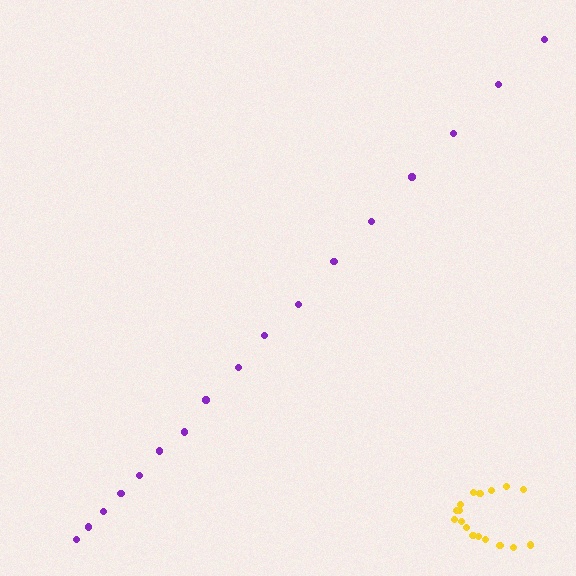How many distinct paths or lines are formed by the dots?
There are 2 distinct paths.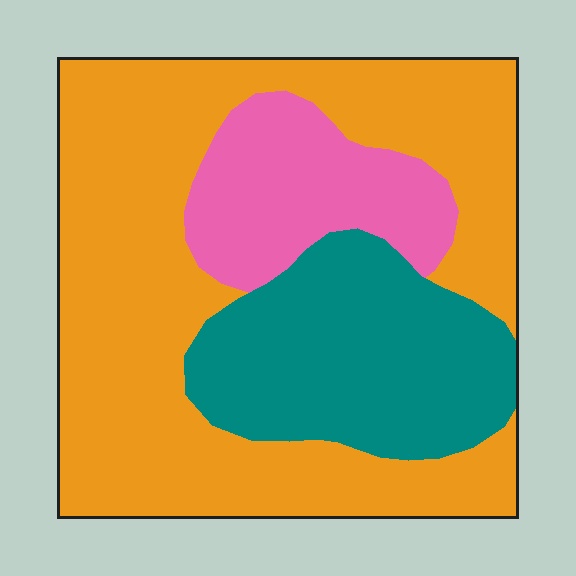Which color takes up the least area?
Pink, at roughly 15%.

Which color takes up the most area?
Orange, at roughly 60%.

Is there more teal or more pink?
Teal.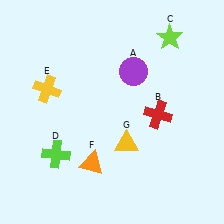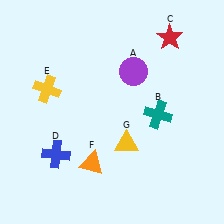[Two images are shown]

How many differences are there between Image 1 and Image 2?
There are 3 differences between the two images.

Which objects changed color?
B changed from red to teal. C changed from lime to red. D changed from lime to blue.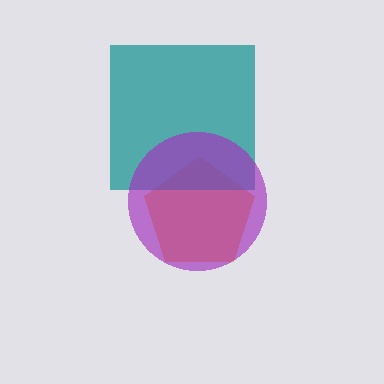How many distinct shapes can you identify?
There are 3 distinct shapes: an orange pentagon, a teal square, a purple circle.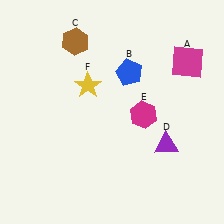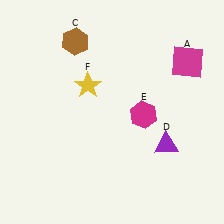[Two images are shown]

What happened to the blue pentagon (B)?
The blue pentagon (B) was removed in Image 2. It was in the top-right area of Image 1.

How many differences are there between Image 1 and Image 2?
There is 1 difference between the two images.